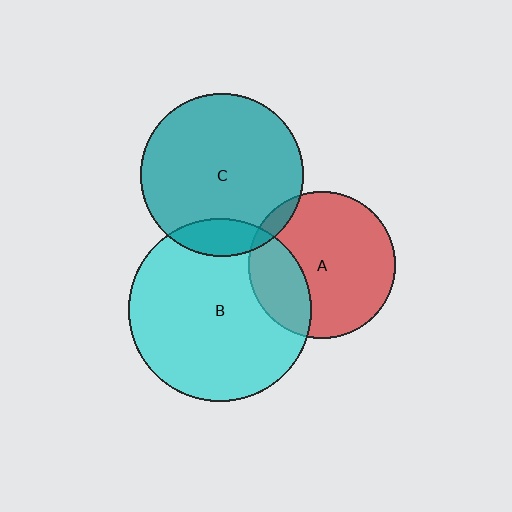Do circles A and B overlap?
Yes.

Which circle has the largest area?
Circle B (cyan).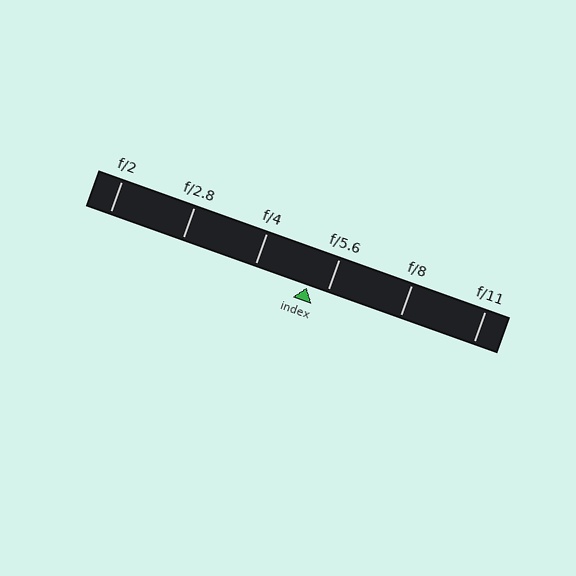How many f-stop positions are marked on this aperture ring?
There are 6 f-stop positions marked.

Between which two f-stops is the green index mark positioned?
The index mark is between f/4 and f/5.6.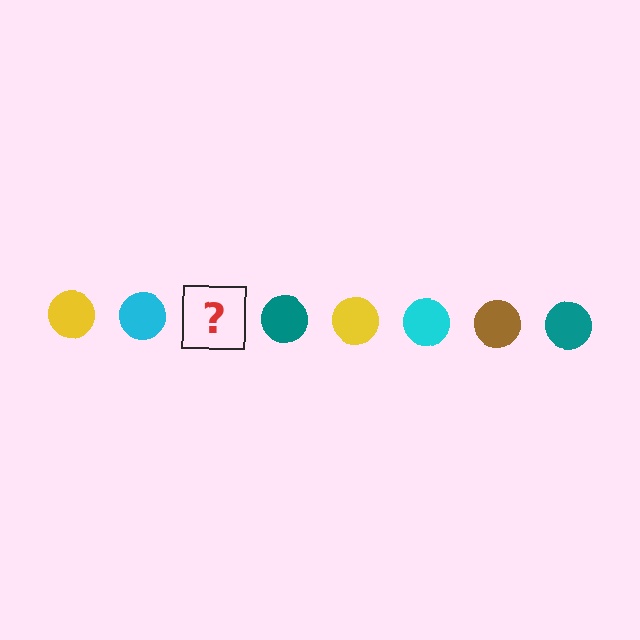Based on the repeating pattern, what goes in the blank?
The blank should be a brown circle.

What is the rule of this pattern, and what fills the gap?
The rule is that the pattern cycles through yellow, cyan, brown, teal circles. The gap should be filled with a brown circle.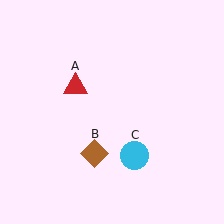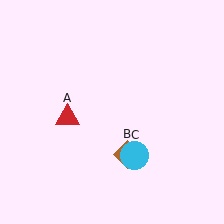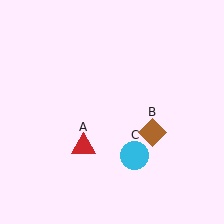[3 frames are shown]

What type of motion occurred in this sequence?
The red triangle (object A), brown diamond (object B) rotated counterclockwise around the center of the scene.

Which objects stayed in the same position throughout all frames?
Cyan circle (object C) remained stationary.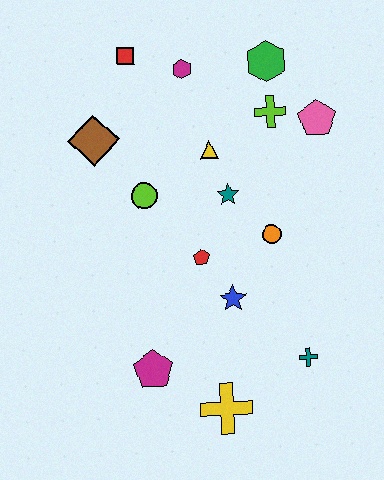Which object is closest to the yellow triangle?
The teal star is closest to the yellow triangle.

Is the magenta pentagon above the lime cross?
No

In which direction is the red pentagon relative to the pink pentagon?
The red pentagon is below the pink pentagon.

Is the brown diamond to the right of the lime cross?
No